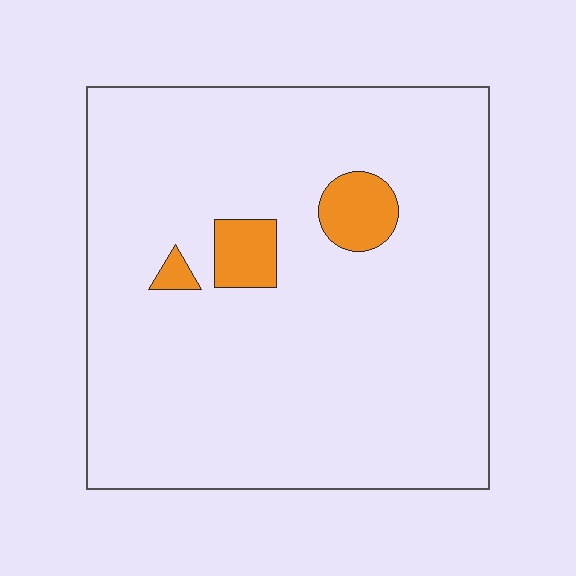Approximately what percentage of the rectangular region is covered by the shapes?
Approximately 5%.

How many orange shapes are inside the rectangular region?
3.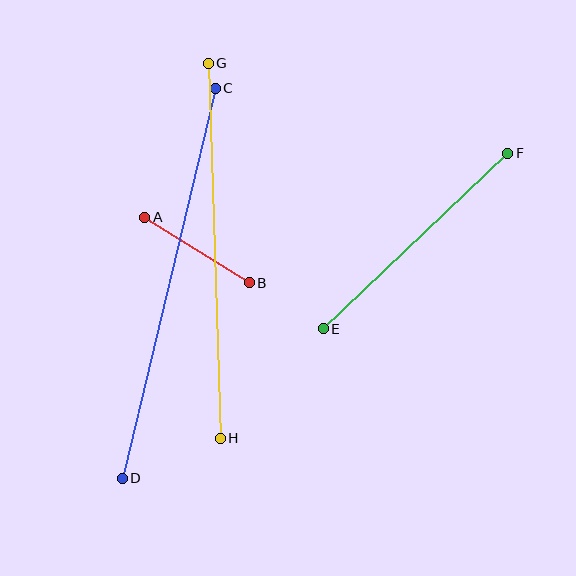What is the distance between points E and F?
The distance is approximately 255 pixels.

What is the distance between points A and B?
The distance is approximately 123 pixels.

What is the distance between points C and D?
The distance is approximately 401 pixels.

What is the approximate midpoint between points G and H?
The midpoint is at approximately (214, 251) pixels.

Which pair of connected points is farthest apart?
Points C and D are farthest apart.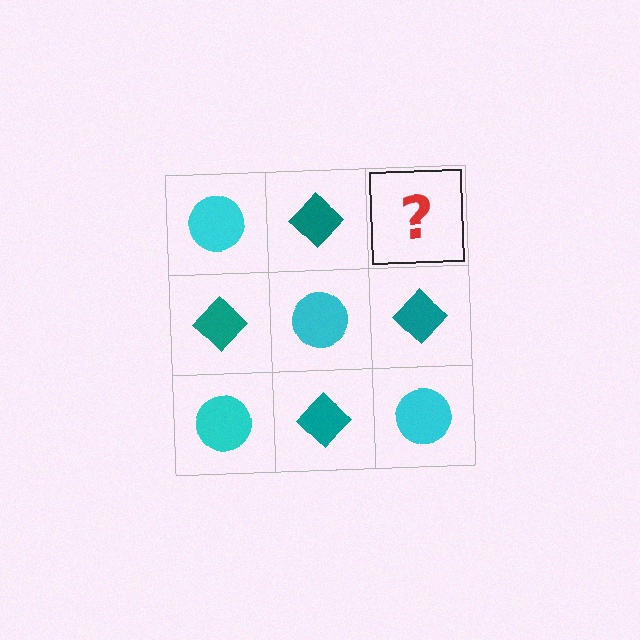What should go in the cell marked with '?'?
The missing cell should contain a cyan circle.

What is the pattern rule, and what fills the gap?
The rule is that it alternates cyan circle and teal diamond in a checkerboard pattern. The gap should be filled with a cyan circle.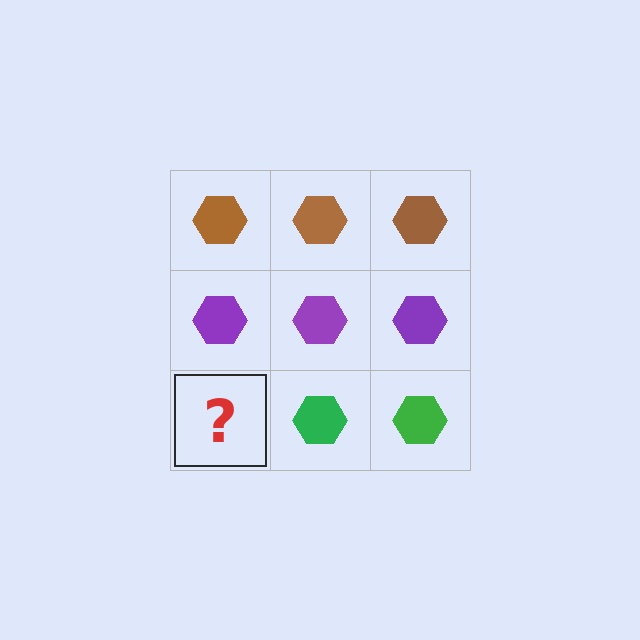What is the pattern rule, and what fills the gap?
The rule is that each row has a consistent color. The gap should be filled with a green hexagon.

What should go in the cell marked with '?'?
The missing cell should contain a green hexagon.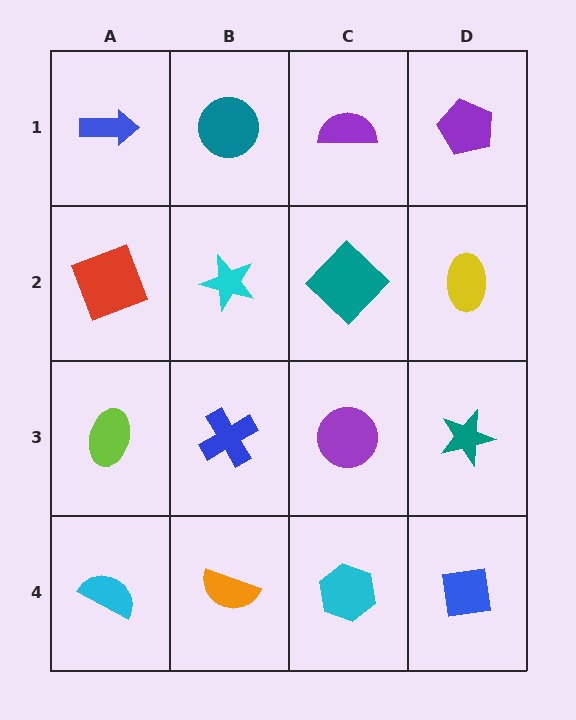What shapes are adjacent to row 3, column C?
A teal diamond (row 2, column C), a cyan hexagon (row 4, column C), a blue cross (row 3, column B), a teal star (row 3, column D).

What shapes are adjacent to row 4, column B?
A blue cross (row 3, column B), a cyan semicircle (row 4, column A), a cyan hexagon (row 4, column C).